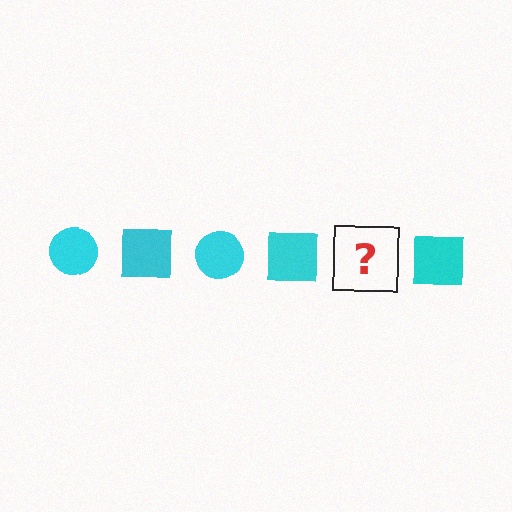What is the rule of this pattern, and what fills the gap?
The rule is that the pattern cycles through circle, square shapes in cyan. The gap should be filled with a cyan circle.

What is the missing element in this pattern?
The missing element is a cyan circle.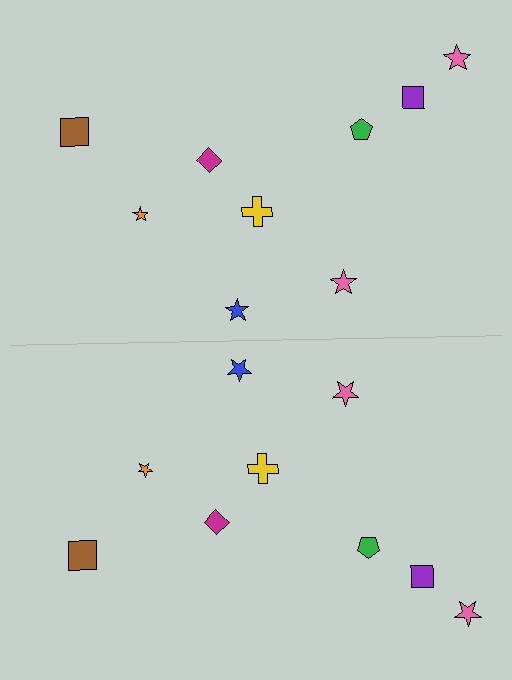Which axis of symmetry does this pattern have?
The pattern has a horizontal axis of symmetry running through the center of the image.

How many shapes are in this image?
There are 18 shapes in this image.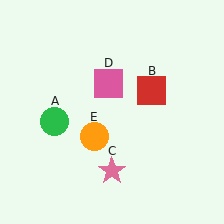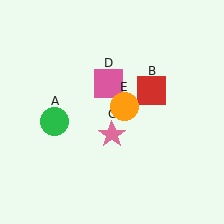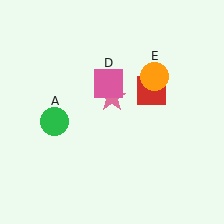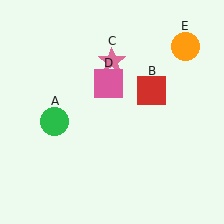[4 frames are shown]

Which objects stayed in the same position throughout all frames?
Green circle (object A) and red square (object B) and pink square (object D) remained stationary.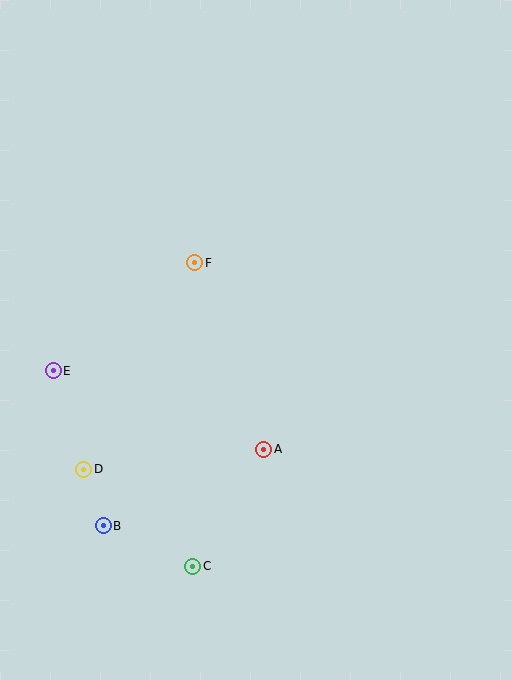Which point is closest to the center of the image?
Point F at (195, 263) is closest to the center.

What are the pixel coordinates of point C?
Point C is at (193, 566).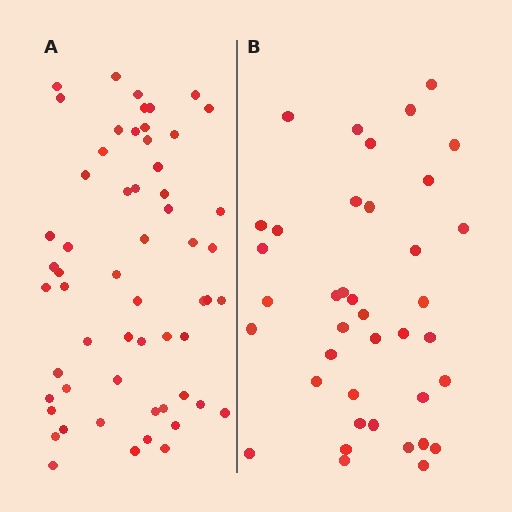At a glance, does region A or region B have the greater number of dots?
Region A (the left region) has more dots.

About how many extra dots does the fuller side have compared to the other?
Region A has approximately 20 more dots than region B.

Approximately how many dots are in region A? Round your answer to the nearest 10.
About 60 dots. (The exact count is 58, which rounds to 60.)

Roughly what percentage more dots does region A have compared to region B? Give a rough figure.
About 50% more.